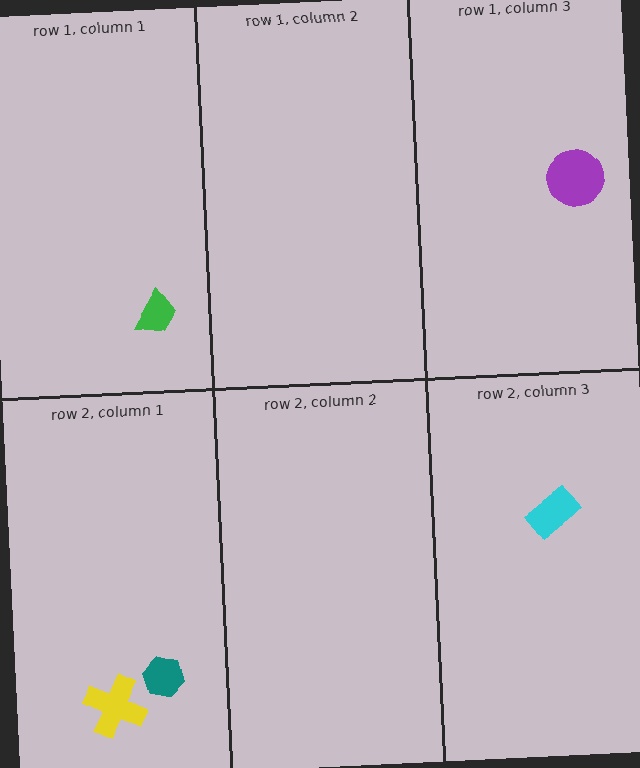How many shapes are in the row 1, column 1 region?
1.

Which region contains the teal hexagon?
The row 2, column 1 region.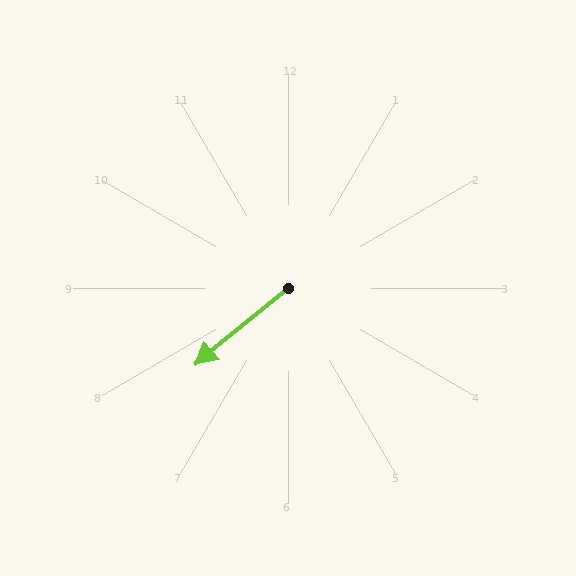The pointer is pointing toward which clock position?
Roughly 8 o'clock.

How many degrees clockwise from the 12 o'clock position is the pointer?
Approximately 231 degrees.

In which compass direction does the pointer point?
Southwest.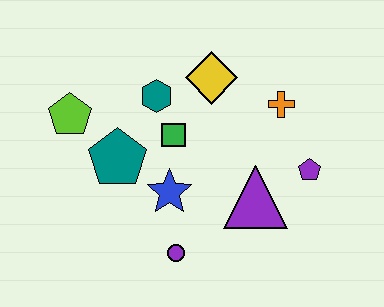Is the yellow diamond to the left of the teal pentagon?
No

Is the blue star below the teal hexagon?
Yes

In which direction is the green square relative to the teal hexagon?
The green square is below the teal hexagon.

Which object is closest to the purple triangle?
The purple pentagon is closest to the purple triangle.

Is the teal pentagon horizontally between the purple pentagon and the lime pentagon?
Yes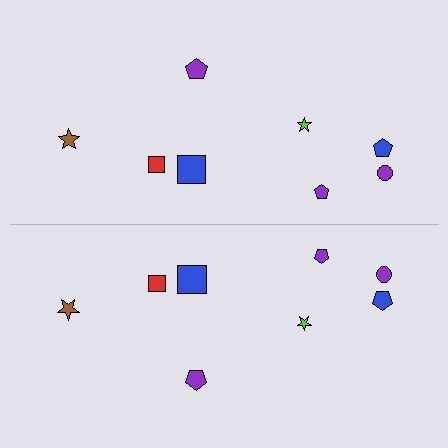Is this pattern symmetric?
Yes, this pattern has bilateral (reflection) symmetry.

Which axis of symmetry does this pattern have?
The pattern has a horizontal axis of symmetry running through the center of the image.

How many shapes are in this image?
There are 16 shapes in this image.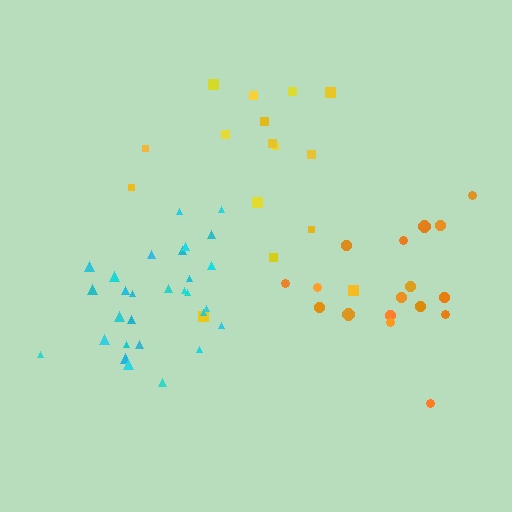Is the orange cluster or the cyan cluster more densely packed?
Cyan.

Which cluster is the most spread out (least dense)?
Yellow.